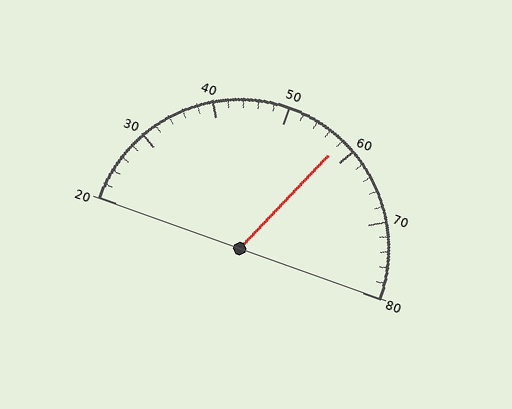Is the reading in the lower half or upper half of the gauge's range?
The reading is in the upper half of the range (20 to 80).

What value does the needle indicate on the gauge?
The needle indicates approximately 58.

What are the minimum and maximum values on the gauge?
The gauge ranges from 20 to 80.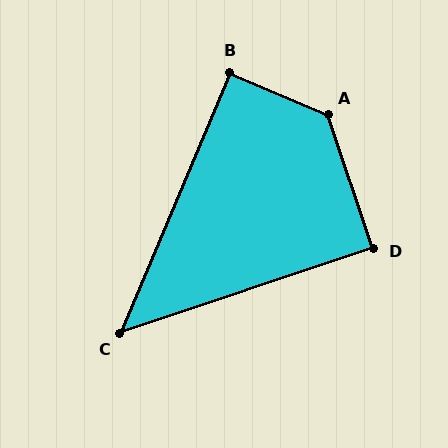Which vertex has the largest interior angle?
A, at approximately 131 degrees.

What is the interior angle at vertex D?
Approximately 90 degrees (approximately right).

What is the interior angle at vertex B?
Approximately 90 degrees (approximately right).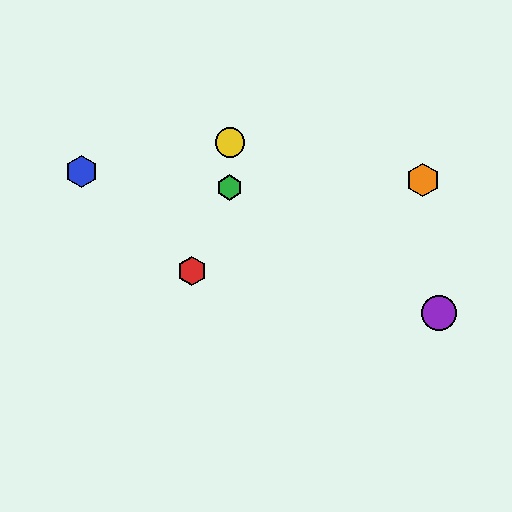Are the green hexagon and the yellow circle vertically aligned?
Yes, both are at x≈230.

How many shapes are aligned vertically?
2 shapes (the green hexagon, the yellow circle) are aligned vertically.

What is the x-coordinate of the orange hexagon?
The orange hexagon is at x≈423.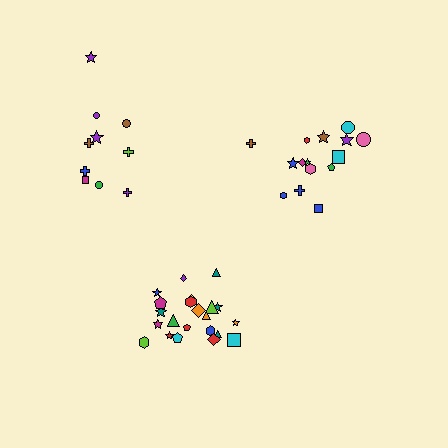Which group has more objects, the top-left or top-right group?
The top-right group.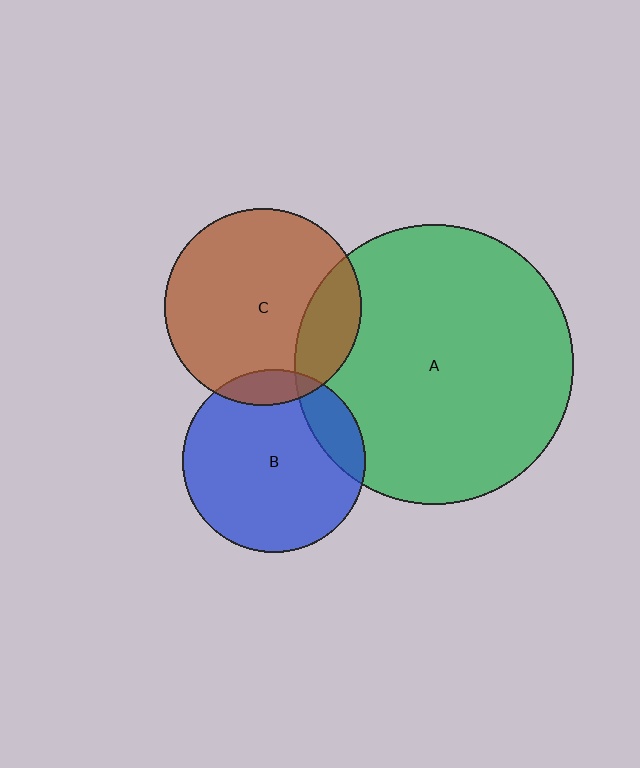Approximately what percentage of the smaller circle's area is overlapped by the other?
Approximately 15%.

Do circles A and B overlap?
Yes.